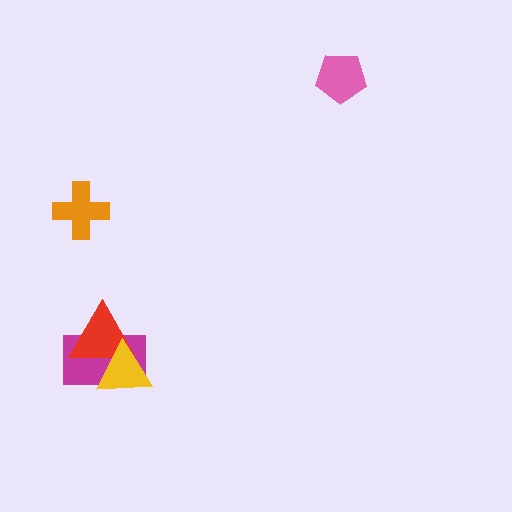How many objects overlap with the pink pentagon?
0 objects overlap with the pink pentagon.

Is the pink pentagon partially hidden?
No, no other shape covers it.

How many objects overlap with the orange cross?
0 objects overlap with the orange cross.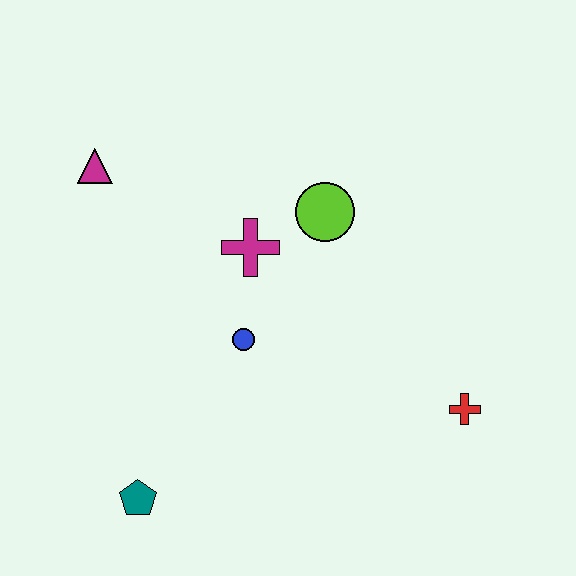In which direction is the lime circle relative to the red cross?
The lime circle is above the red cross.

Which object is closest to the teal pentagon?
The blue circle is closest to the teal pentagon.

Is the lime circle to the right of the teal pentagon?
Yes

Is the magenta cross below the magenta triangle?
Yes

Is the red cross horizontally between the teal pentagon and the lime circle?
No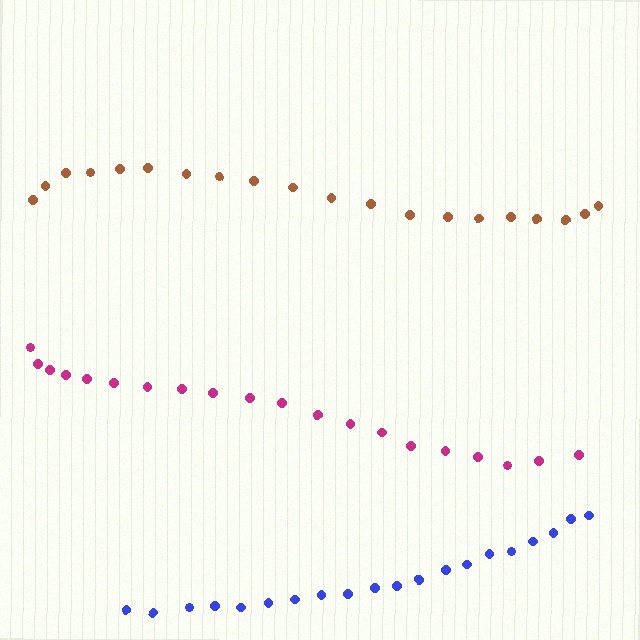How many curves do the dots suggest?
There are 3 distinct paths.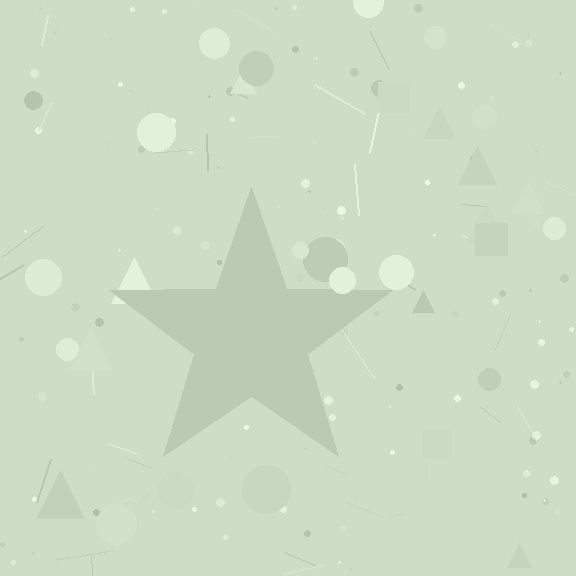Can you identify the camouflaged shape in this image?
The camouflaged shape is a star.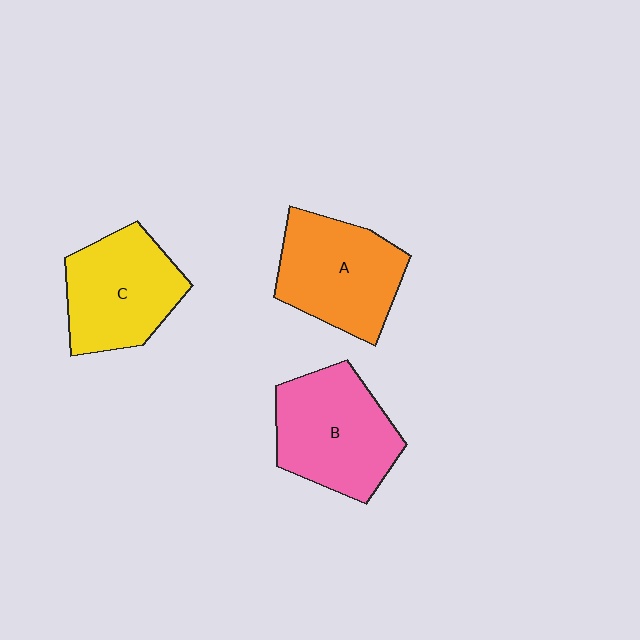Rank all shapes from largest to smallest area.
From largest to smallest: B (pink), A (orange), C (yellow).